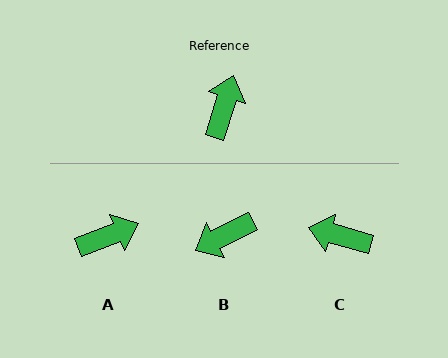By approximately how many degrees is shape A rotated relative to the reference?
Approximately 51 degrees clockwise.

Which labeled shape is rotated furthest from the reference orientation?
B, about 134 degrees away.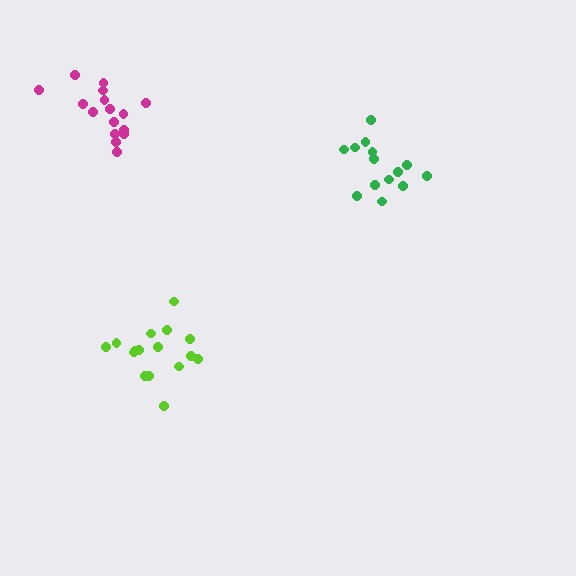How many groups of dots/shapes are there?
There are 3 groups.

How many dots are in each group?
Group 1: 16 dots, Group 2: 16 dots, Group 3: 14 dots (46 total).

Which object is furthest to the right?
The green cluster is rightmost.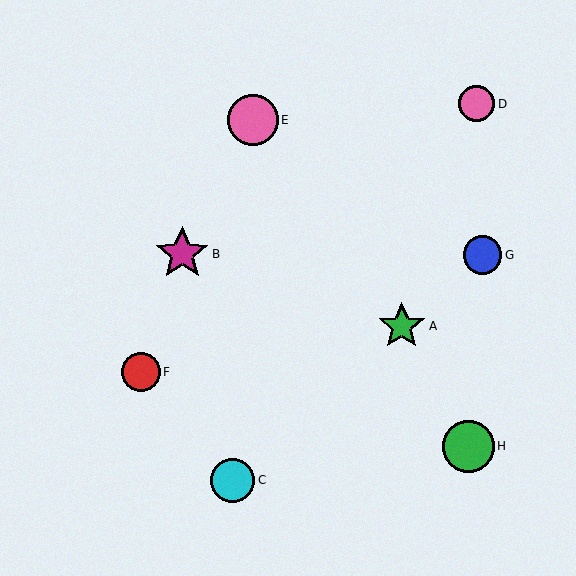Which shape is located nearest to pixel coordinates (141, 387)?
The red circle (labeled F) at (141, 372) is nearest to that location.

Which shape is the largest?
The magenta star (labeled B) is the largest.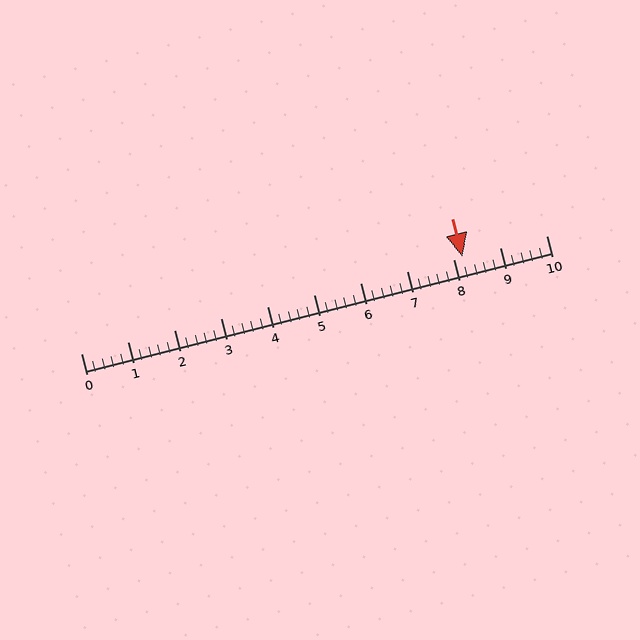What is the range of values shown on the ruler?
The ruler shows values from 0 to 10.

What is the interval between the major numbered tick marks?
The major tick marks are spaced 1 units apart.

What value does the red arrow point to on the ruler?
The red arrow points to approximately 8.2.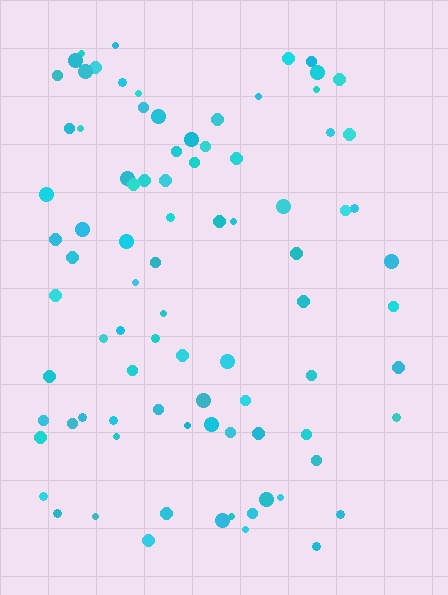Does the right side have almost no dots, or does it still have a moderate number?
Still a moderate number, just noticeably fewer than the left.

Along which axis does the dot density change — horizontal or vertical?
Horizontal.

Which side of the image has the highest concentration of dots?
The left.